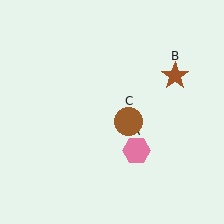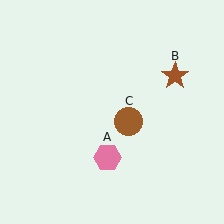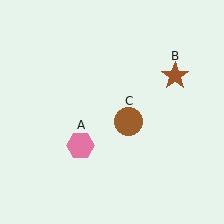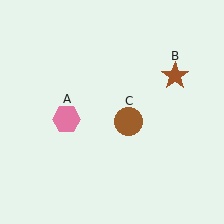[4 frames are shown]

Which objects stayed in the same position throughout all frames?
Brown star (object B) and brown circle (object C) remained stationary.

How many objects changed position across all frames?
1 object changed position: pink hexagon (object A).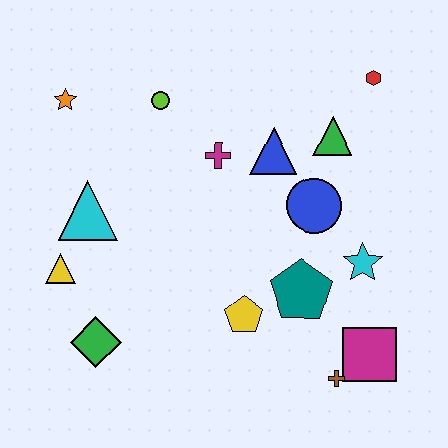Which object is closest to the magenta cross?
The blue triangle is closest to the magenta cross.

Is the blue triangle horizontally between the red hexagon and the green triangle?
No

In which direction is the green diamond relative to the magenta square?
The green diamond is to the left of the magenta square.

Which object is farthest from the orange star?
The magenta square is farthest from the orange star.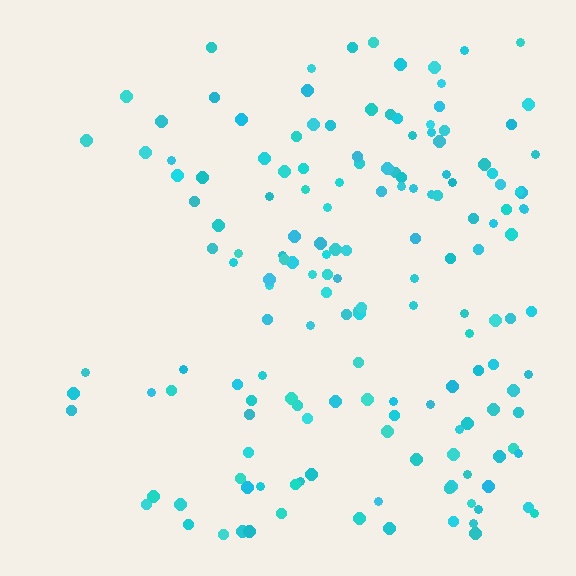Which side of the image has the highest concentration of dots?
The right.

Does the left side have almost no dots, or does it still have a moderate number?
Still a moderate number, just noticeably fewer than the right.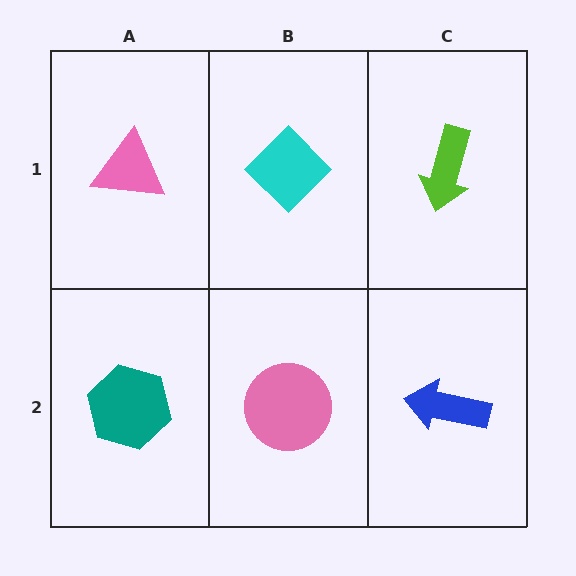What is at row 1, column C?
A lime arrow.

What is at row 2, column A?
A teal hexagon.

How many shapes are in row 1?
3 shapes.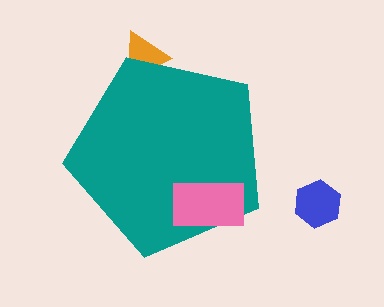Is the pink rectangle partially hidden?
No, the pink rectangle is fully visible.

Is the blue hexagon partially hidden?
No, the blue hexagon is fully visible.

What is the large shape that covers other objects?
A teal pentagon.